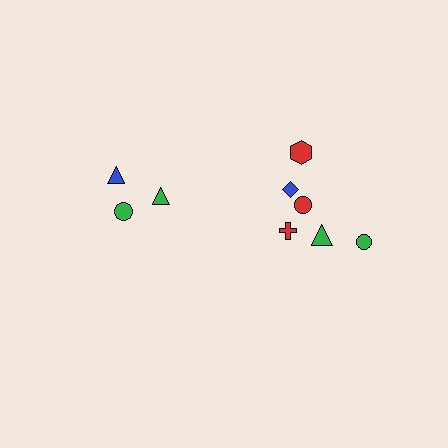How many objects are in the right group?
There are 6 objects.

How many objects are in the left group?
There are 3 objects.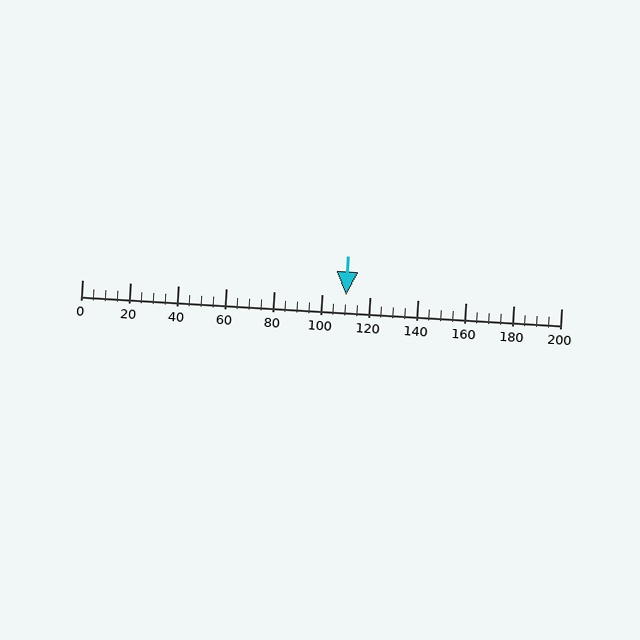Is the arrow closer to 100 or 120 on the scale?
The arrow is closer to 120.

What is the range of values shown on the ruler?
The ruler shows values from 0 to 200.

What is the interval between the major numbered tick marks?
The major tick marks are spaced 20 units apart.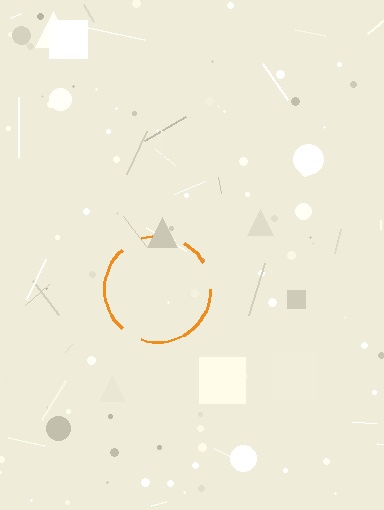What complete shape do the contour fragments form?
The contour fragments form a circle.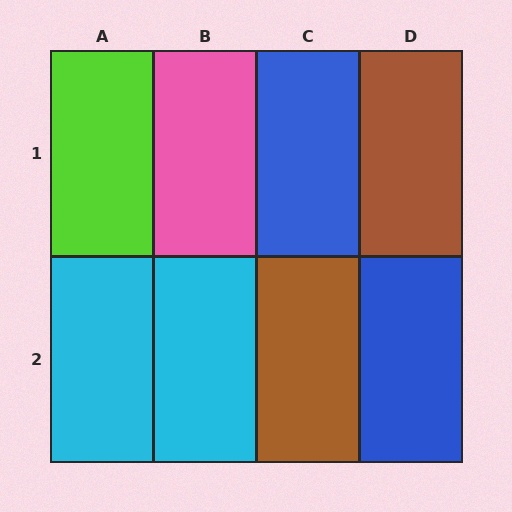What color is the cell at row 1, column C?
Blue.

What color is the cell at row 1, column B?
Pink.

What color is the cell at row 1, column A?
Lime.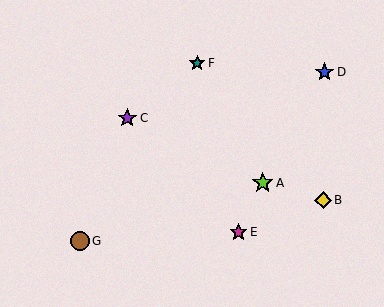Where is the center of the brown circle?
The center of the brown circle is at (80, 241).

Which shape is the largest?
The lime star (labeled A) is the largest.